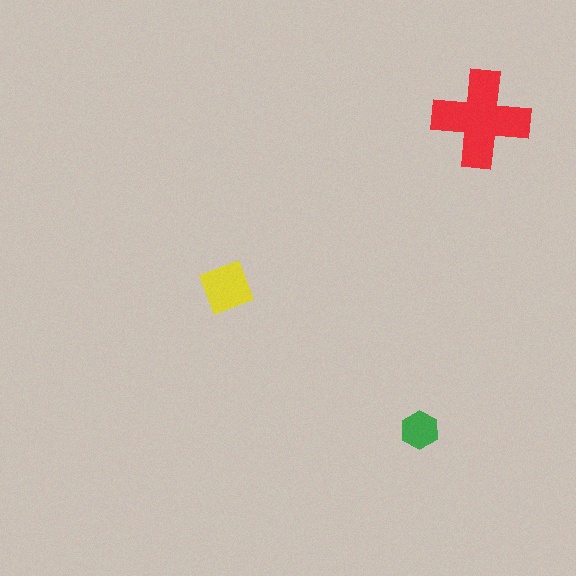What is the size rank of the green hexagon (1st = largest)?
3rd.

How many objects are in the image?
There are 3 objects in the image.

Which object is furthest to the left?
The yellow diamond is leftmost.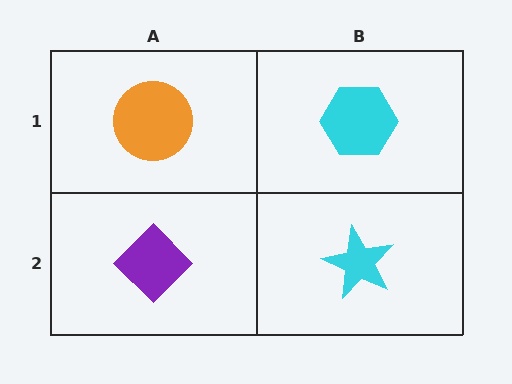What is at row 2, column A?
A purple diamond.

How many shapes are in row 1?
2 shapes.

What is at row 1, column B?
A cyan hexagon.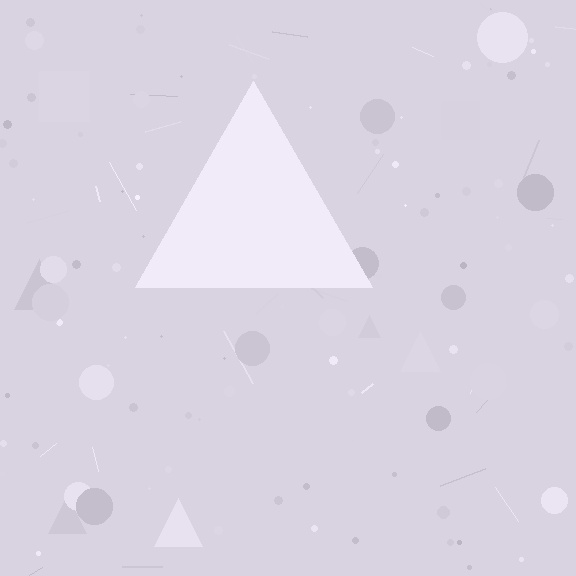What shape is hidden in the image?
A triangle is hidden in the image.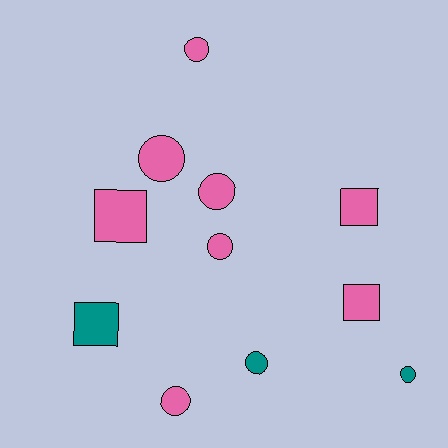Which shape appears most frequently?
Circle, with 7 objects.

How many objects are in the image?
There are 11 objects.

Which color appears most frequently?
Pink, with 8 objects.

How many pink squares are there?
There are 3 pink squares.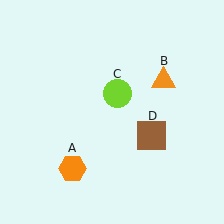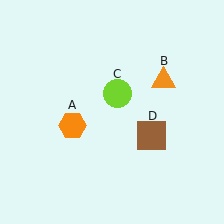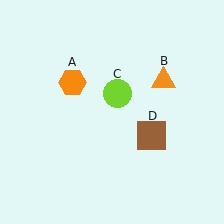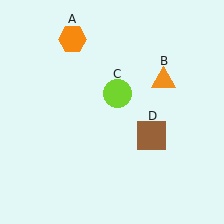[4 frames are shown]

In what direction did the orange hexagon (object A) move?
The orange hexagon (object A) moved up.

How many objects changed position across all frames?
1 object changed position: orange hexagon (object A).